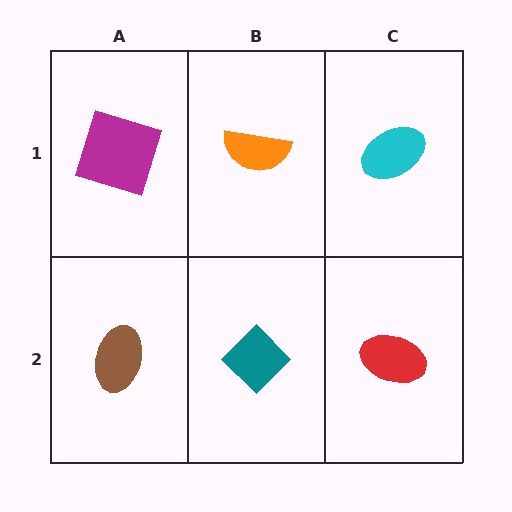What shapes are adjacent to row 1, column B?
A teal diamond (row 2, column B), a magenta square (row 1, column A), a cyan ellipse (row 1, column C).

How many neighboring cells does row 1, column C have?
2.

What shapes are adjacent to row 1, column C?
A red ellipse (row 2, column C), an orange semicircle (row 1, column B).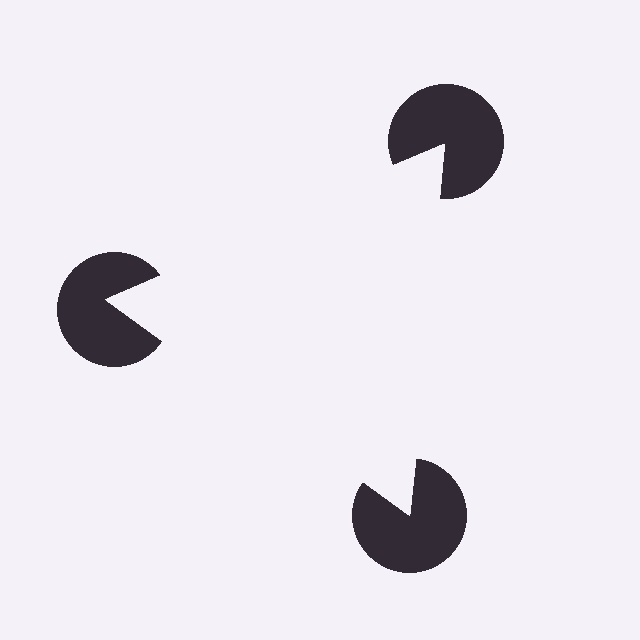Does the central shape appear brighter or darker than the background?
It typically appears slightly brighter than the background, even though no actual brightness change is drawn.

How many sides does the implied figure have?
3 sides.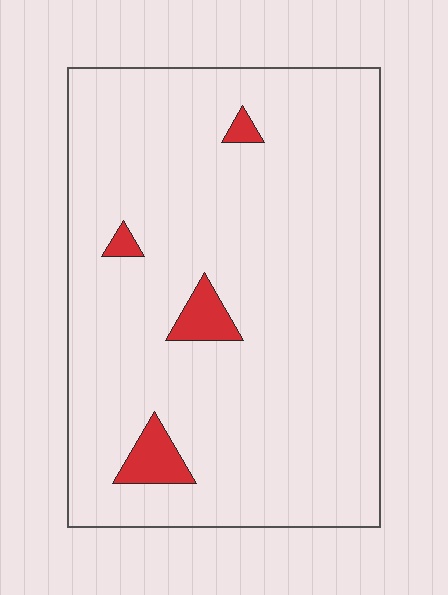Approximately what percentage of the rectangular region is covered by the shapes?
Approximately 5%.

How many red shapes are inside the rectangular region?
4.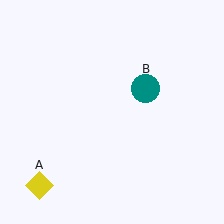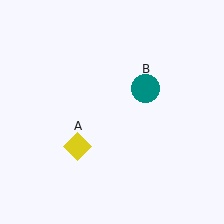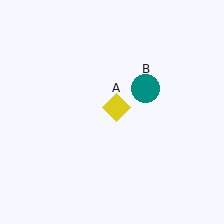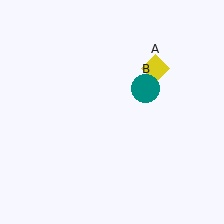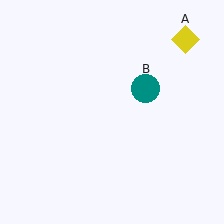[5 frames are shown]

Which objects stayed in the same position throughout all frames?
Teal circle (object B) remained stationary.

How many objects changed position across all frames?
1 object changed position: yellow diamond (object A).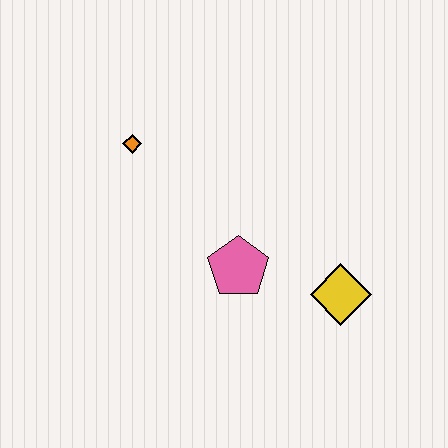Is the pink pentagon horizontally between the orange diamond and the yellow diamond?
Yes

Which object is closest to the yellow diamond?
The pink pentagon is closest to the yellow diamond.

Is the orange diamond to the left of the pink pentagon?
Yes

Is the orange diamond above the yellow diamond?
Yes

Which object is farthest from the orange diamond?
The yellow diamond is farthest from the orange diamond.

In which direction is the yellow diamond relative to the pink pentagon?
The yellow diamond is to the right of the pink pentagon.